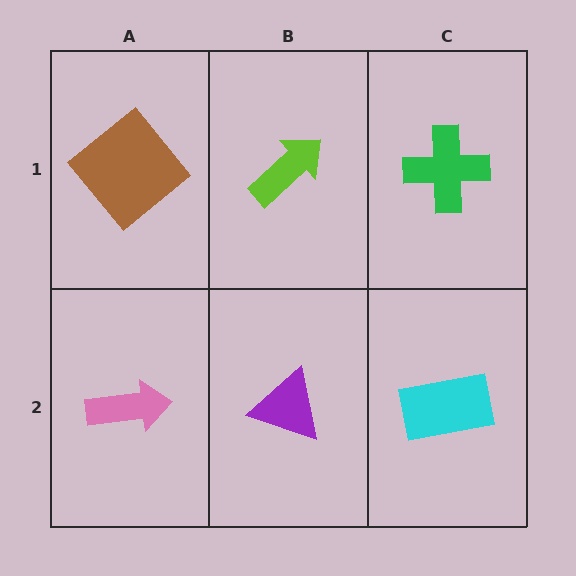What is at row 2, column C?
A cyan rectangle.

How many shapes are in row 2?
3 shapes.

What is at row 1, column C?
A green cross.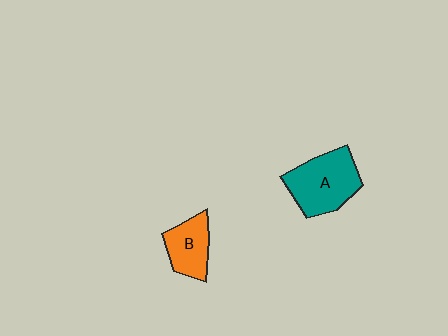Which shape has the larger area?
Shape A (teal).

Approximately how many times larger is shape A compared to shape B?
Approximately 1.6 times.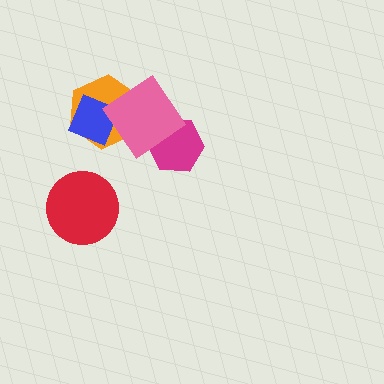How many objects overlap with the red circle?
0 objects overlap with the red circle.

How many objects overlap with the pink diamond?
3 objects overlap with the pink diamond.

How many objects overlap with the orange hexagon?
2 objects overlap with the orange hexagon.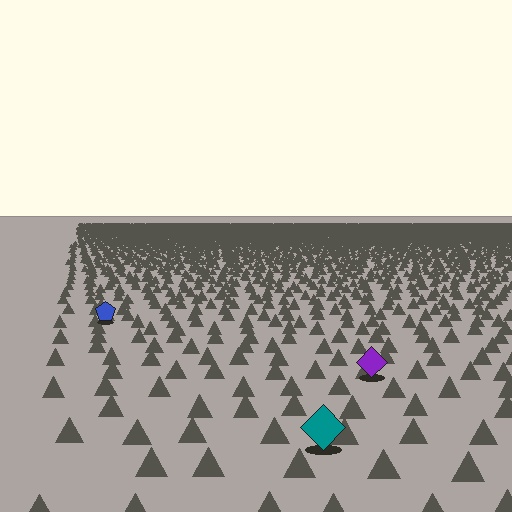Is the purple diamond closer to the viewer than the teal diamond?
No. The teal diamond is closer — you can tell from the texture gradient: the ground texture is coarser near it.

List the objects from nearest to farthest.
From nearest to farthest: the teal diamond, the purple diamond, the blue pentagon.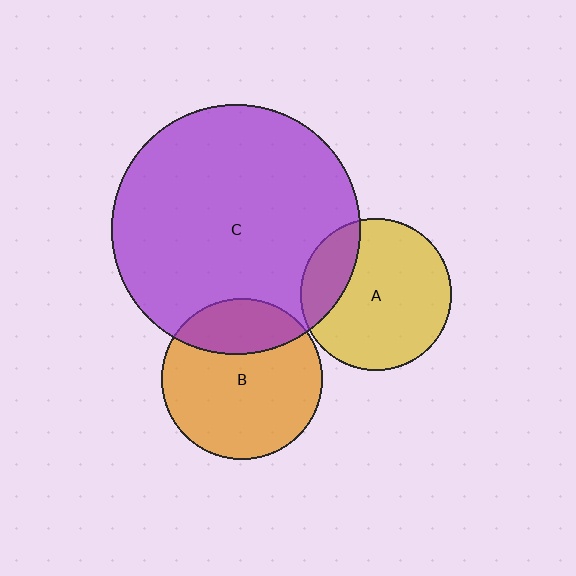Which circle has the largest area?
Circle C (purple).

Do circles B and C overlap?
Yes.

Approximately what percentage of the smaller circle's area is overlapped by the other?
Approximately 25%.